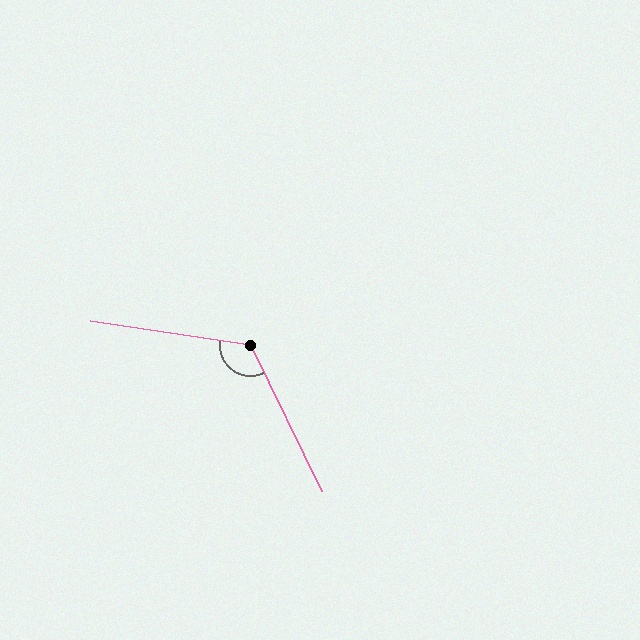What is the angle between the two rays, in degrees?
Approximately 124 degrees.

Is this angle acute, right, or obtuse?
It is obtuse.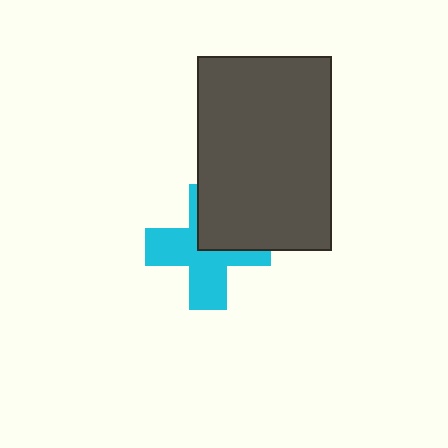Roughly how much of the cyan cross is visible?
About half of it is visible (roughly 62%).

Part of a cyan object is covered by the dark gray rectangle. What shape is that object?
It is a cross.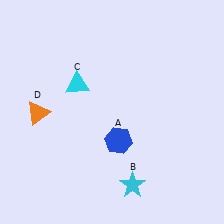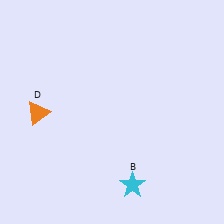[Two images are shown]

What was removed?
The cyan triangle (C), the blue hexagon (A) were removed in Image 2.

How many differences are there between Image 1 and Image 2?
There are 2 differences between the two images.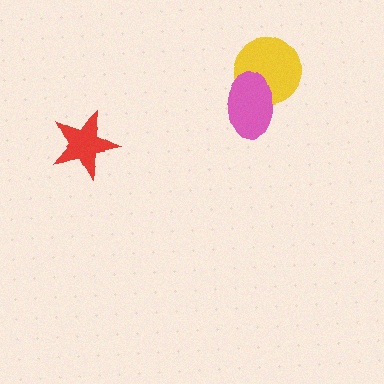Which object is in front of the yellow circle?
The pink ellipse is in front of the yellow circle.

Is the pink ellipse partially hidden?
No, no other shape covers it.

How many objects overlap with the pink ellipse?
1 object overlaps with the pink ellipse.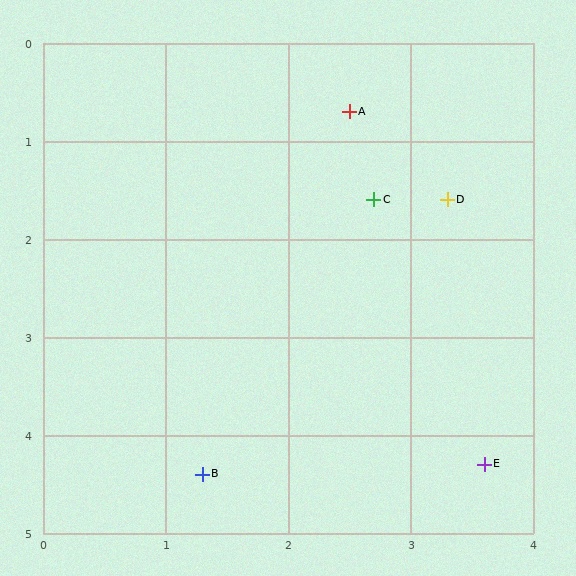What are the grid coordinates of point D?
Point D is at approximately (3.3, 1.6).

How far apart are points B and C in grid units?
Points B and C are about 3.1 grid units apart.